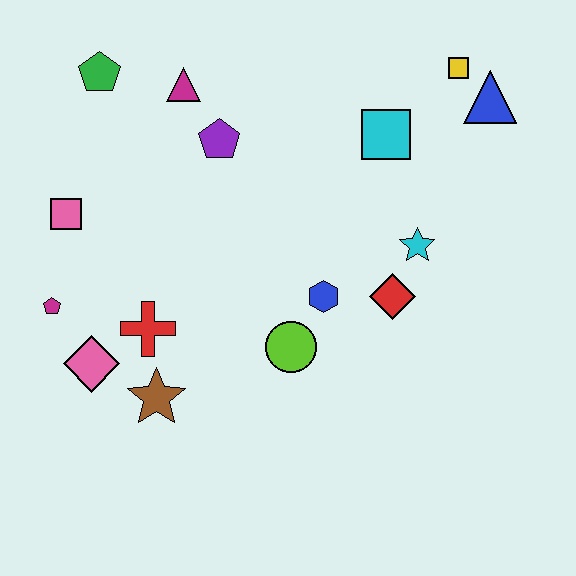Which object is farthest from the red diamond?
The green pentagon is farthest from the red diamond.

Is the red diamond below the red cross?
No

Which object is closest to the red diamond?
The cyan star is closest to the red diamond.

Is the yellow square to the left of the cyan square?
No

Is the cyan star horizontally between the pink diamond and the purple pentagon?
No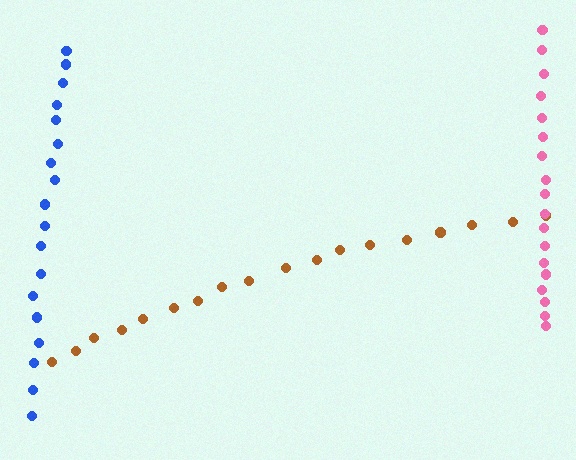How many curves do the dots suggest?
There are 3 distinct paths.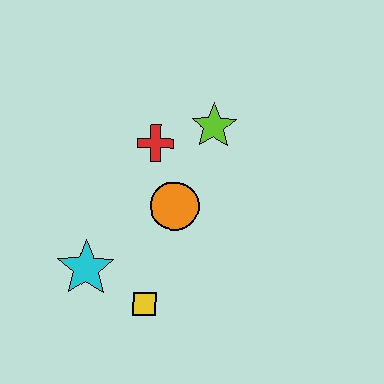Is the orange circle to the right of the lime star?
No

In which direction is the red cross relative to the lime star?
The red cross is to the left of the lime star.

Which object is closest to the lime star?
The red cross is closest to the lime star.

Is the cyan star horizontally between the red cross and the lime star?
No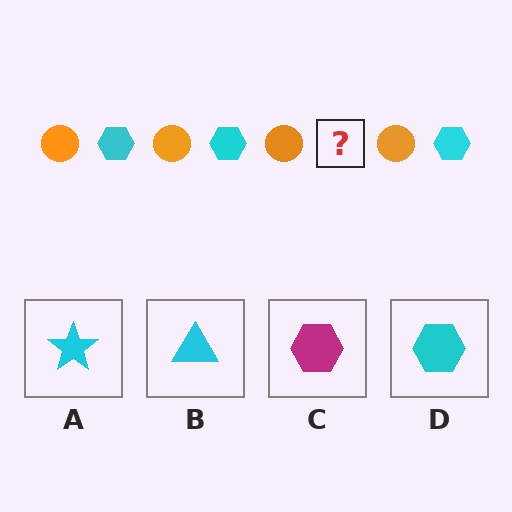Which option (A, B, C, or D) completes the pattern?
D.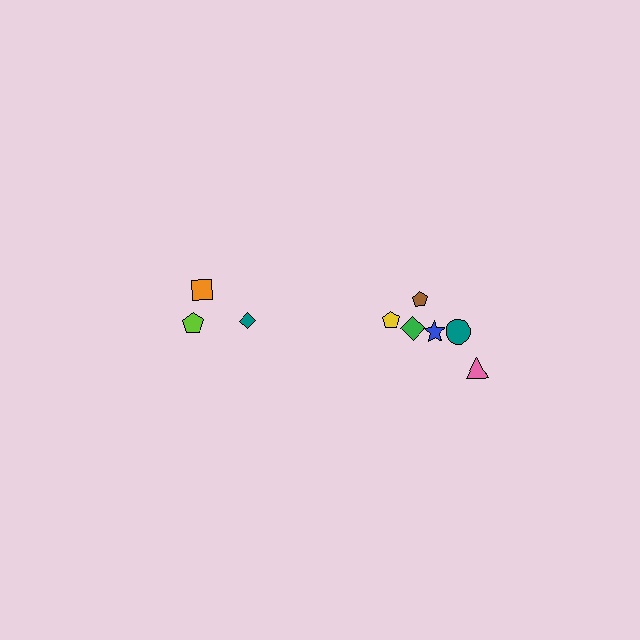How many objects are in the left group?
There are 3 objects.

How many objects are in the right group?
There are 6 objects.